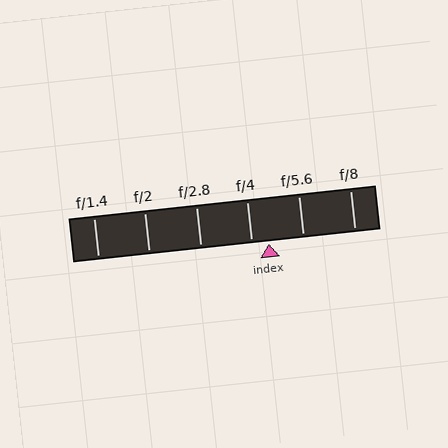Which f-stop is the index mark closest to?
The index mark is closest to f/4.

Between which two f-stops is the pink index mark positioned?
The index mark is between f/4 and f/5.6.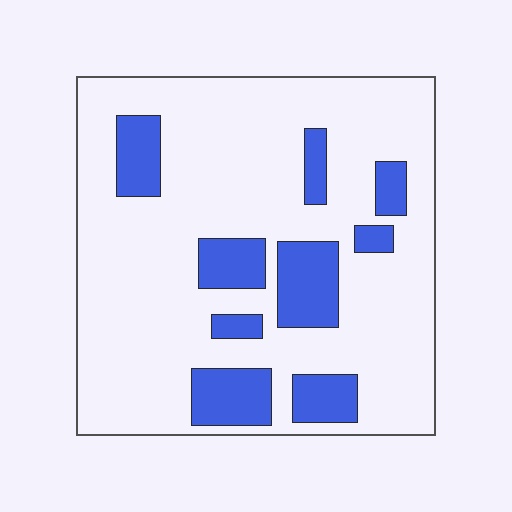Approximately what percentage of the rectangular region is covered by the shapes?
Approximately 20%.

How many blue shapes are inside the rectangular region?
9.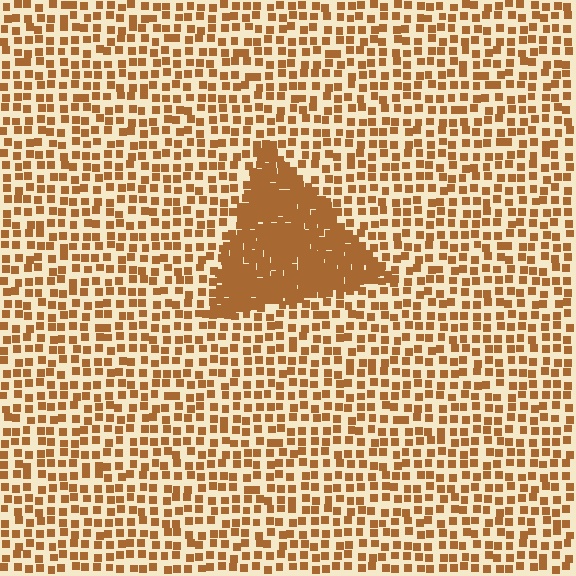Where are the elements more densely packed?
The elements are more densely packed inside the triangle boundary.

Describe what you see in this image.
The image contains small brown elements arranged at two different densities. A triangle-shaped region is visible where the elements are more densely packed than the surrounding area.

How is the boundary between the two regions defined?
The boundary is defined by a change in element density (approximately 2.9x ratio). All elements are the same color, size, and shape.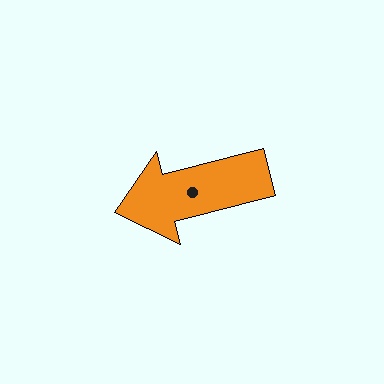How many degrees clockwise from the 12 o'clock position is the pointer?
Approximately 255 degrees.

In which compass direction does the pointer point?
West.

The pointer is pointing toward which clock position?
Roughly 9 o'clock.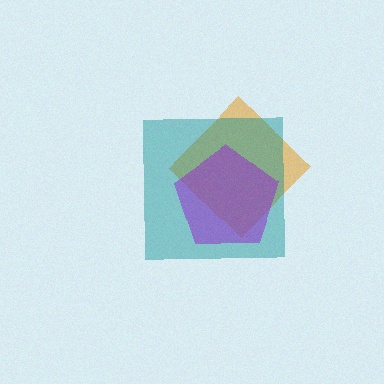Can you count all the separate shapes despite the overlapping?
Yes, there are 3 separate shapes.